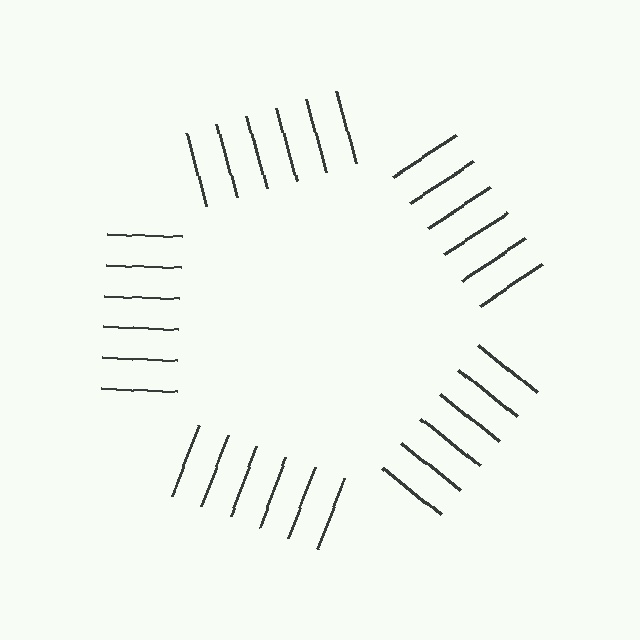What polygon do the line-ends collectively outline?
An illusory pentagon — the line segments terminate on its edges but no continuous stroke is drawn.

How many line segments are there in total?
30 — 6 along each of the 5 edges.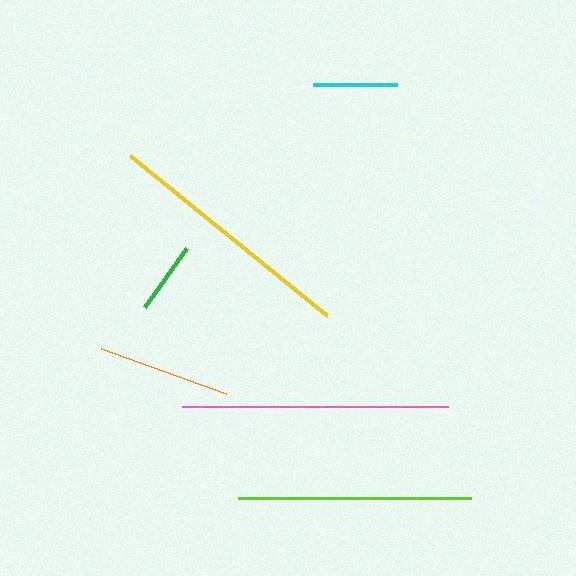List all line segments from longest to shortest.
From longest to shortest: pink, yellow, lime, orange, cyan, green.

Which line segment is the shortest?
The green line is the shortest at approximately 72 pixels.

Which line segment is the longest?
The pink line is the longest at approximately 266 pixels.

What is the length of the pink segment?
The pink segment is approximately 266 pixels long.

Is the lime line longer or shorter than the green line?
The lime line is longer than the green line.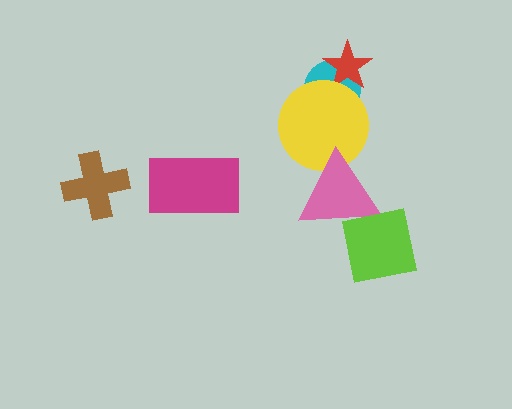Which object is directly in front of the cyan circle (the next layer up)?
The red star is directly in front of the cyan circle.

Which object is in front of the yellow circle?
The pink triangle is in front of the yellow circle.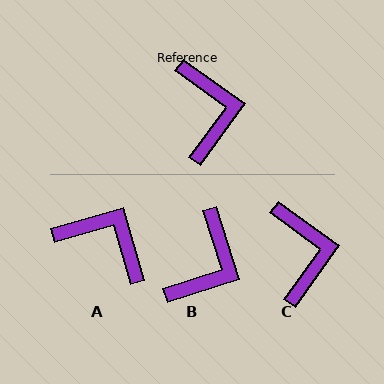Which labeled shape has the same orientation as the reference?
C.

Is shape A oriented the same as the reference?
No, it is off by about 52 degrees.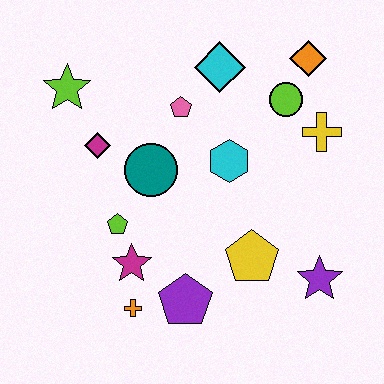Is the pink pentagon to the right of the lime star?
Yes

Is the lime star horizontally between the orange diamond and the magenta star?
No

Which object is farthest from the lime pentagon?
The orange diamond is farthest from the lime pentagon.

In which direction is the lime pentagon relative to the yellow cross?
The lime pentagon is to the left of the yellow cross.